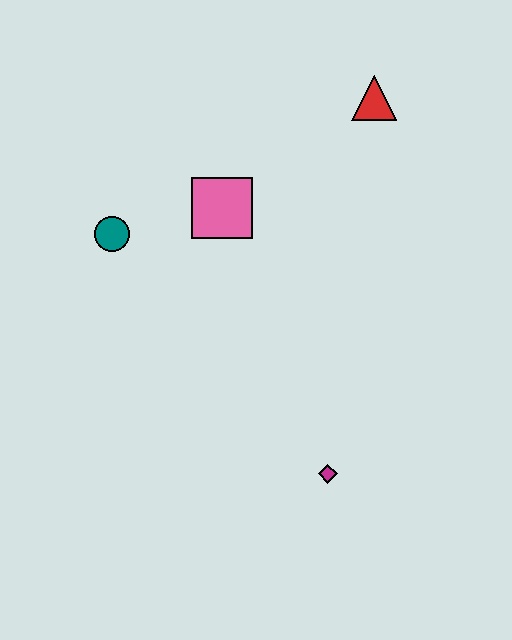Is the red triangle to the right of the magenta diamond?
Yes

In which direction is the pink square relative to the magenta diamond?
The pink square is above the magenta diamond.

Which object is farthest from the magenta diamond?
The red triangle is farthest from the magenta diamond.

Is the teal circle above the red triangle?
No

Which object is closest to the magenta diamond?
The pink square is closest to the magenta diamond.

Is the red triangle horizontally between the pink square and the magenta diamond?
No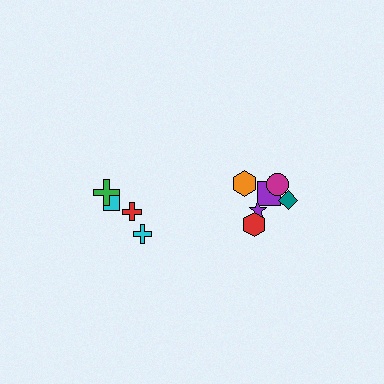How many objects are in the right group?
There are 6 objects.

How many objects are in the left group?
There are 4 objects.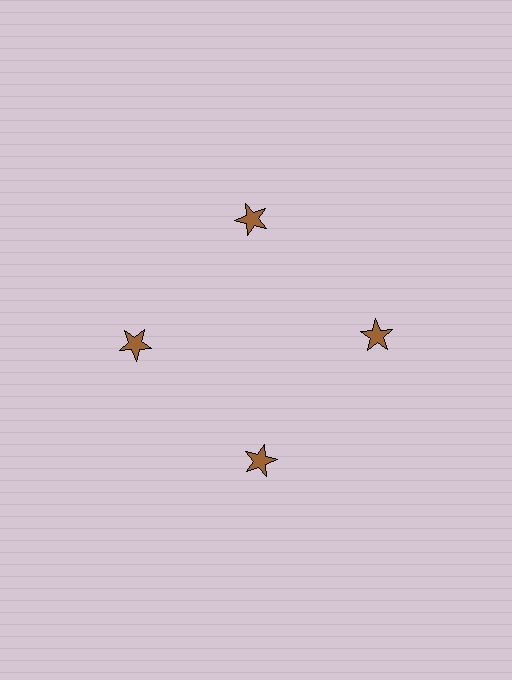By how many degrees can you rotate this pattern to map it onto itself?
The pattern maps onto itself every 90 degrees of rotation.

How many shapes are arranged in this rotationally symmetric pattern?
There are 4 shapes, arranged in 4 groups of 1.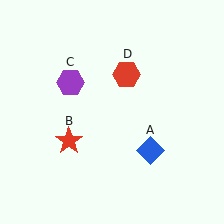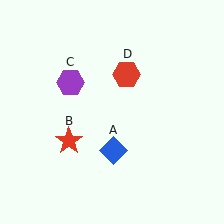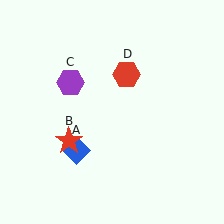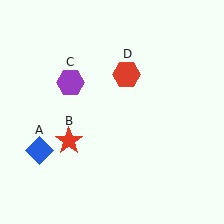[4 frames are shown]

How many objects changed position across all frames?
1 object changed position: blue diamond (object A).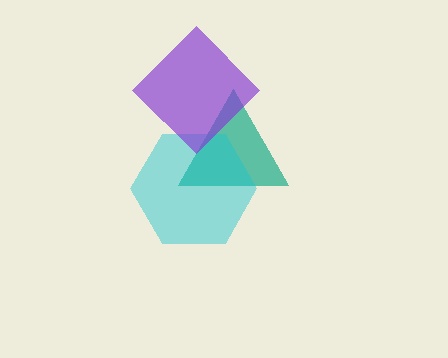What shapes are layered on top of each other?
The layered shapes are: a teal triangle, a cyan hexagon, a purple diamond.